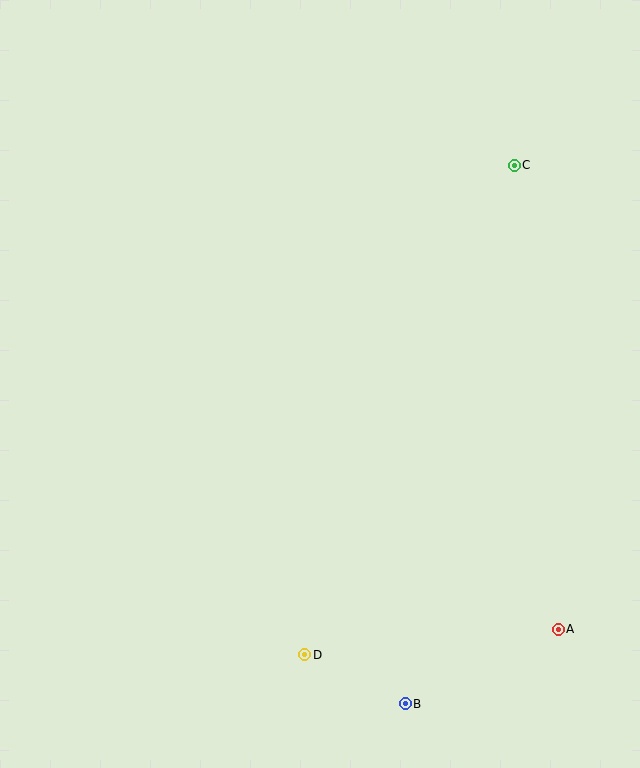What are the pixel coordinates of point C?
Point C is at (514, 165).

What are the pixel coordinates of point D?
Point D is at (305, 655).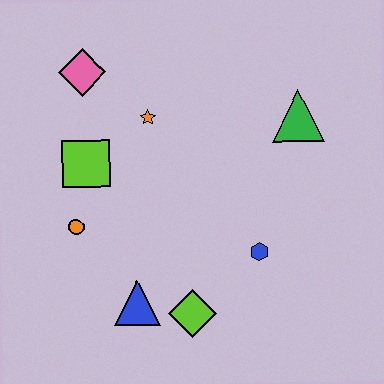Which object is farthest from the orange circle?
The green triangle is farthest from the orange circle.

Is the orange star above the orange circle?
Yes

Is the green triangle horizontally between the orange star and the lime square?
No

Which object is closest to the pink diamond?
The orange star is closest to the pink diamond.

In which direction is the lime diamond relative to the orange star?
The lime diamond is below the orange star.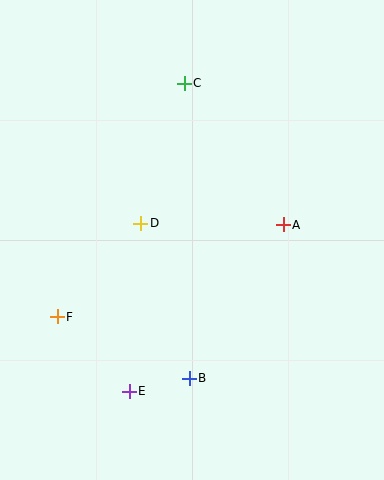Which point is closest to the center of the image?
Point D at (141, 223) is closest to the center.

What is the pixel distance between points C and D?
The distance between C and D is 146 pixels.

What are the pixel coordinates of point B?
Point B is at (189, 378).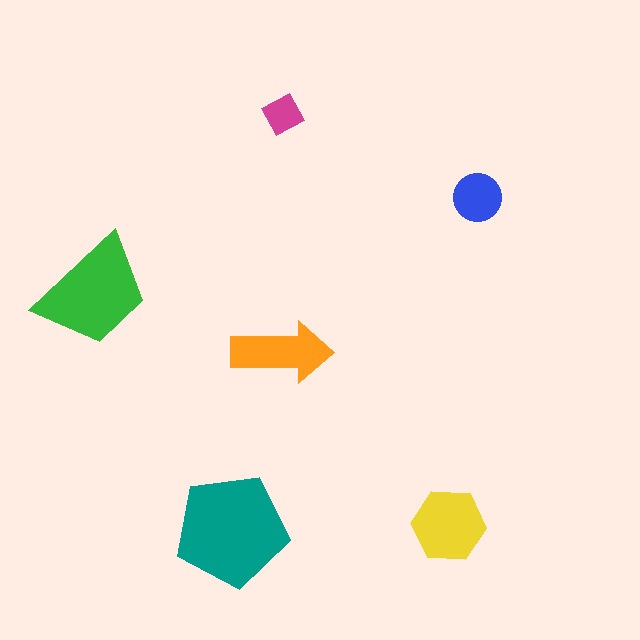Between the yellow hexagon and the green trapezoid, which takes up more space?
The green trapezoid.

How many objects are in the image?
There are 6 objects in the image.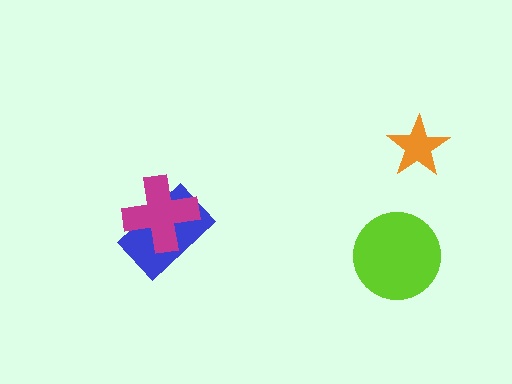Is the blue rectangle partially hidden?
Yes, it is partially covered by another shape.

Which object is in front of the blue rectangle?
The magenta cross is in front of the blue rectangle.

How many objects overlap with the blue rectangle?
1 object overlaps with the blue rectangle.